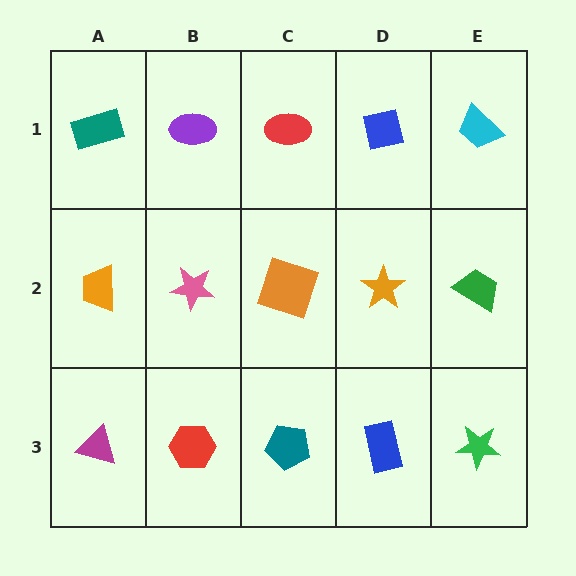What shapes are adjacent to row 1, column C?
An orange square (row 2, column C), a purple ellipse (row 1, column B), a blue square (row 1, column D).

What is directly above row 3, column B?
A pink star.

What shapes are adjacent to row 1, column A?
An orange trapezoid (row 2, column A), a purple ellipse (row 1, column B).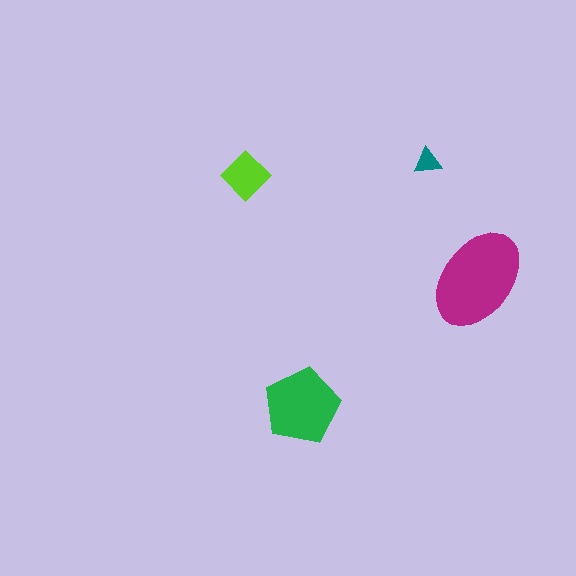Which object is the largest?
The magenta ellipse.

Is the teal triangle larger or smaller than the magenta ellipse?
Smaller.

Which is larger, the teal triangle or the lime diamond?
The lime diamond.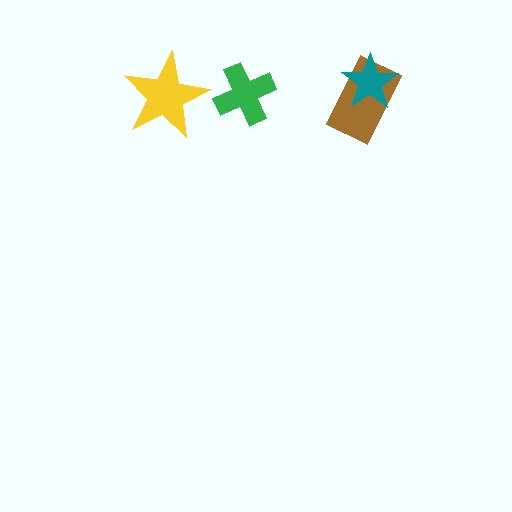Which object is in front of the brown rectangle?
The teal star is in front of the brown rectangle.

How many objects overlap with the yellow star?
0 objects overlap with the yellow star.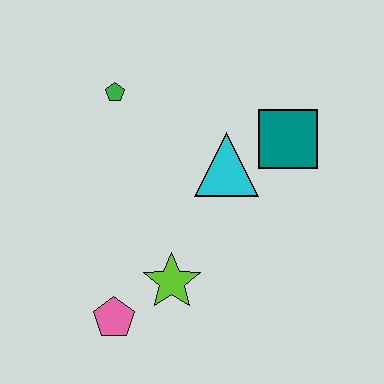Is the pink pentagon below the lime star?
Yes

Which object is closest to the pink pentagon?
The lime star is closest to the pink pentagon.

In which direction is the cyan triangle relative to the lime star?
The cyan triangle is above the lime star.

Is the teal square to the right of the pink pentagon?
Yes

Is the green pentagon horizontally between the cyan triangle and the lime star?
No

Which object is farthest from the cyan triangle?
The pink pentagon is farthest from the cyan triangle.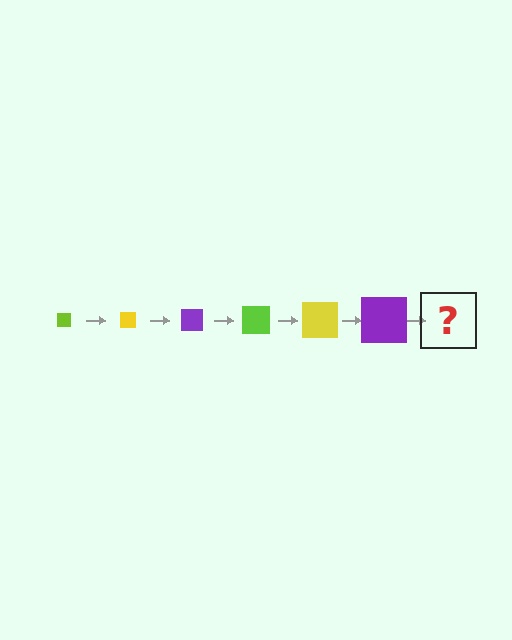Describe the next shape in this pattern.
It should be a lime square, larger than the previous one.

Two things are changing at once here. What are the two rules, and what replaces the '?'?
The two rules are that the square grows larger each step and the color cycles through lime, yellow, and purple. The '?' should be a lime square, larger than the previous one.